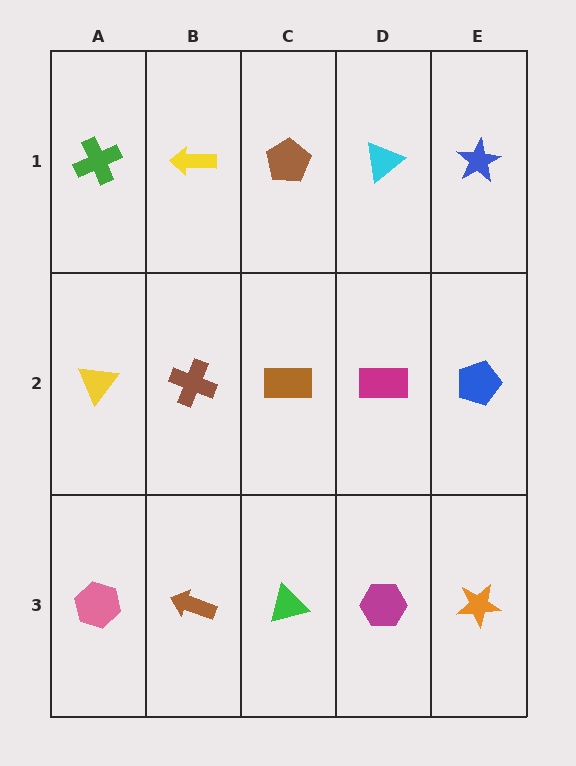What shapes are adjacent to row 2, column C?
A brown pentagon (row 1, column C), a green triangle (row 3, column C), a brown cross (row 2, column B), a magenta rectangle (row 2, column D).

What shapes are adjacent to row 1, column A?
A yellow triangle (row 2, column A), a yellow arrow (row 1, column B).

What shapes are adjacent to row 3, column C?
A brown rectangle (row 2, column C), a brown arrow (row 3, column B), a magenta hexagon (row 3, column D).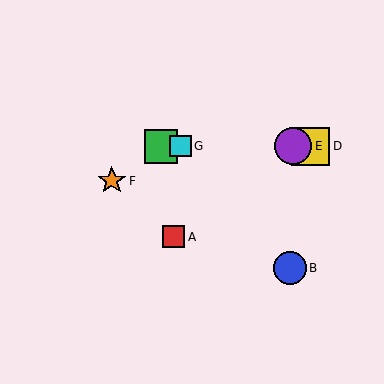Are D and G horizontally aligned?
Yes, both are at y≈146.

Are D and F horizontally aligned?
No, D is at y≈146 and F is at y≈181.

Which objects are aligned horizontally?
Objects C, D, E, G are aligned horizontally.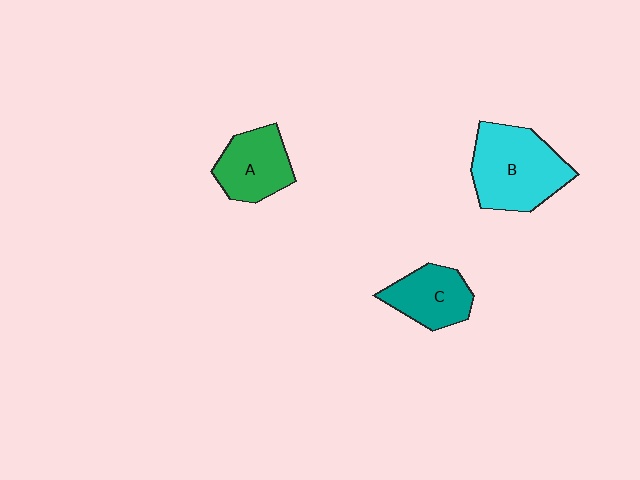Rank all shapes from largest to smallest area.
From largest to smallest: B (cyan), A (green), C (teal).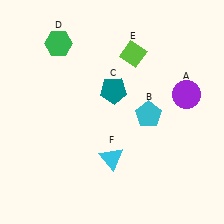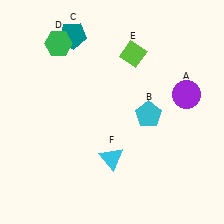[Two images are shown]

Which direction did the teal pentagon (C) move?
The teal pentagon (C) moved up.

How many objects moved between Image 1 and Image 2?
1 object moved between the two images.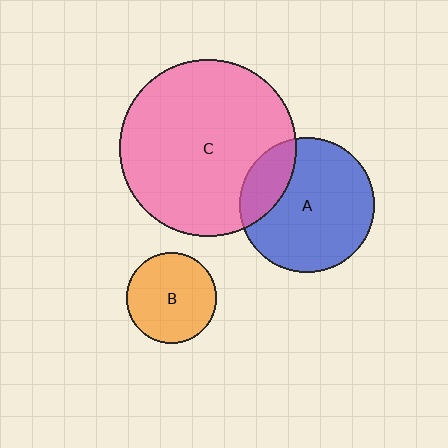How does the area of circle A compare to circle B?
Approximately 2.2 times.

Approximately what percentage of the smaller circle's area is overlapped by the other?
Approximately 20%.